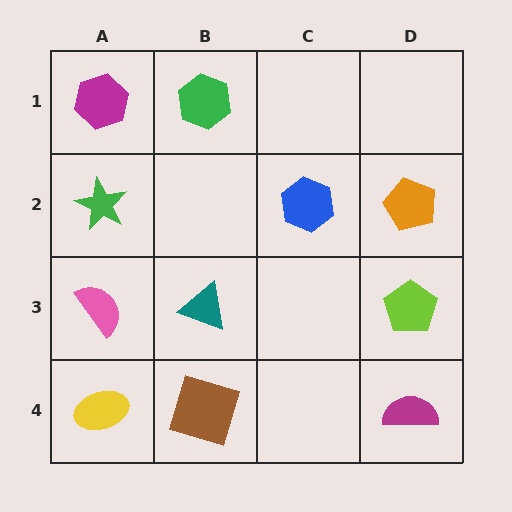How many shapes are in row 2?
3 shapes.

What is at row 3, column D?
A lime pentagon.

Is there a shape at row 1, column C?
No, that cell is empty.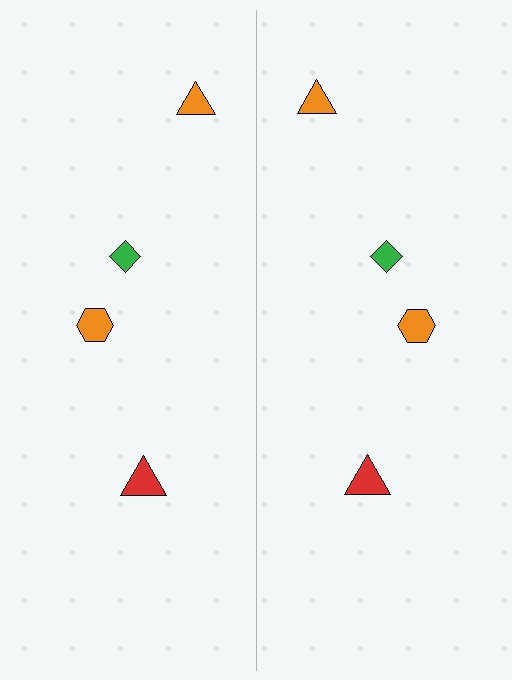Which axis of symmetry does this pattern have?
The pattern has a vertical axis of symmetry running through the center of the image.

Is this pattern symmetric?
Yes, this pattern has bilateral (reflection) symmetry.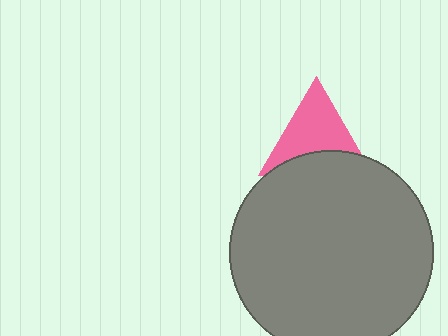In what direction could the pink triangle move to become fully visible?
The pink triangle could move up. That would shift it out from behind the gray circle entirely.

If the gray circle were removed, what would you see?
You would see the complete pink triangle.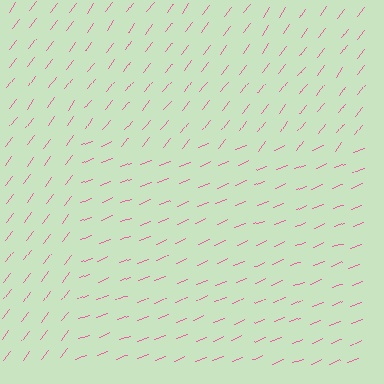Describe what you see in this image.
The image is filled with small pink line segments. A rectangle region in the image has lines oriented differently from the surrounding lines, creating a visible texture boundary.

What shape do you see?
I see a rectangle.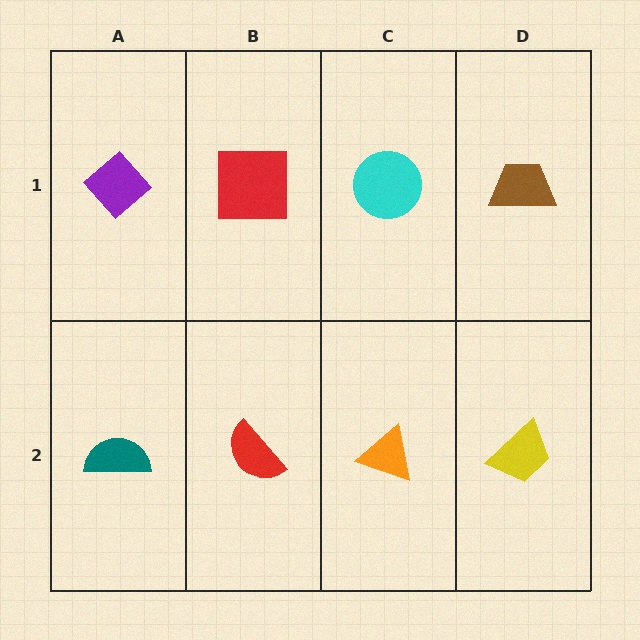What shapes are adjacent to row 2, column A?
A purple diamond (row 1, column A), a red semicircle (row 2, column B).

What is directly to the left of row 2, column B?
A teal semicircle.